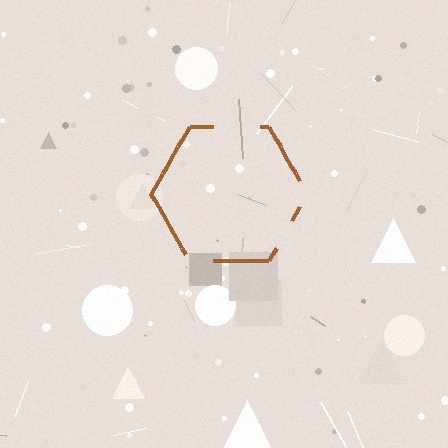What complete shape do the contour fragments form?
The contour fragments form a hexagon.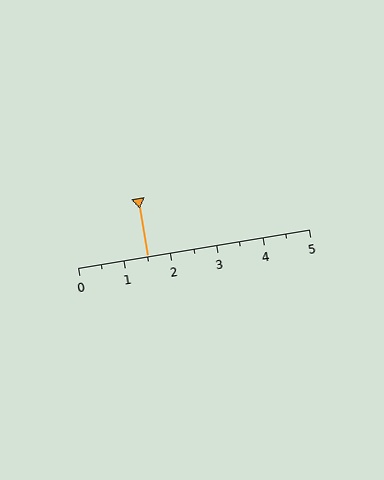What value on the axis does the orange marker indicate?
The marker indicates approximately 1.5.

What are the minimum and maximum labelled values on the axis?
The axis runs from 0 to 5.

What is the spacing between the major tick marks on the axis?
The major ticks are spaced 1 apart.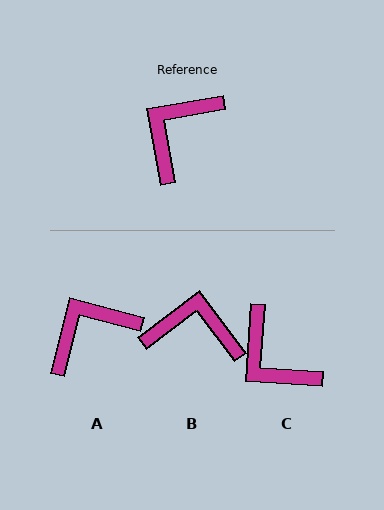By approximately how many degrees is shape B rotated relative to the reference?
Approximately 63 degrees clockwise.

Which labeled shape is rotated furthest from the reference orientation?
C, about 76 degrees away.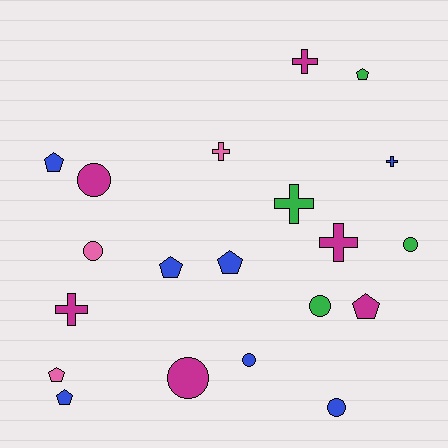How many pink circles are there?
There is 1 pink circle.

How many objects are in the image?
There are 20 objects.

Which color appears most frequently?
Blue, with 7 objects.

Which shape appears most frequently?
Pentagon, with 7 objects.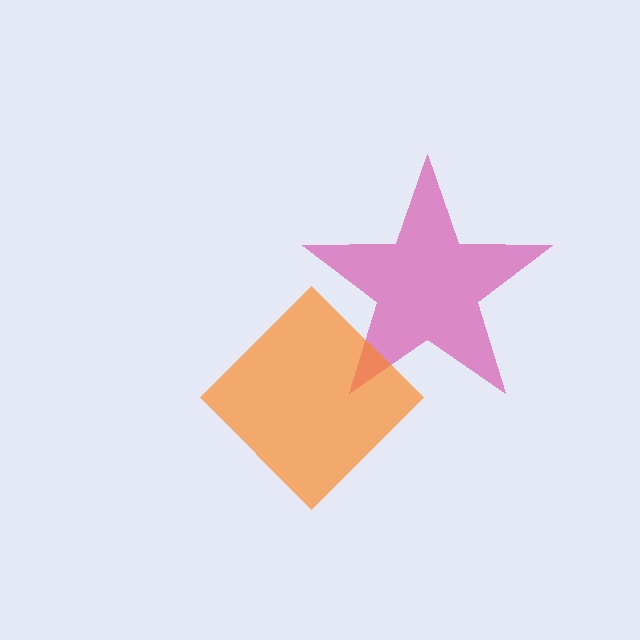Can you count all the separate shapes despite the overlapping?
Yes, there are 2 separate shapes.